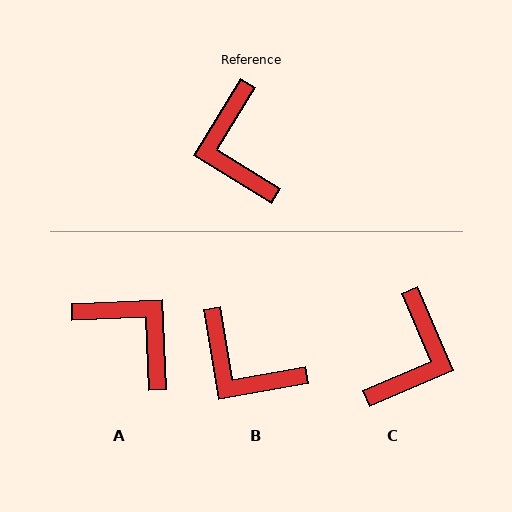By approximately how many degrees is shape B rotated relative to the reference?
Approximately 41 degrees counter-clockwise.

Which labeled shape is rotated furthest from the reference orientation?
A, about 146 degrees away.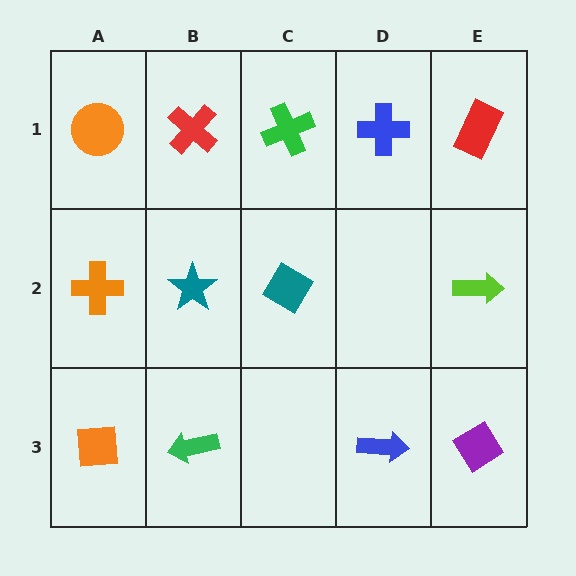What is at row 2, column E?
A lime arrow.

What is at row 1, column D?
A blue cross.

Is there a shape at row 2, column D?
No, that cell is empty.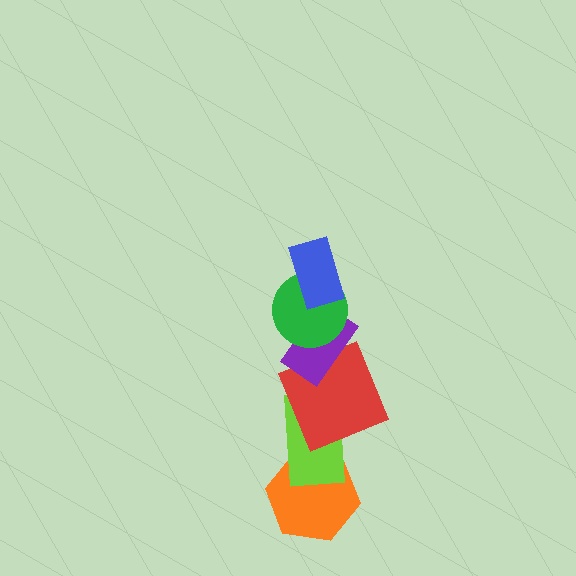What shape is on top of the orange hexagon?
The lime rectangle is on top of the orange hexagon.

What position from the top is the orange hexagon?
The orange hexagon is 6th from the top.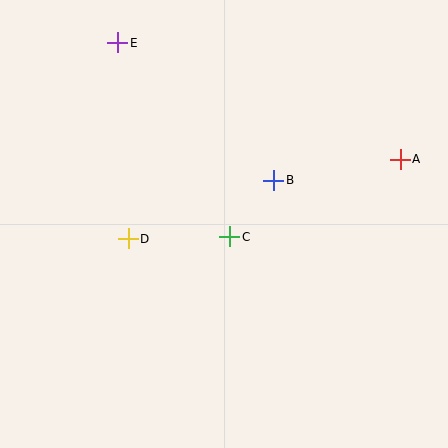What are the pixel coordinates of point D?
Point D is at (128, 239).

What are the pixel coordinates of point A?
Point A is at (400, 159).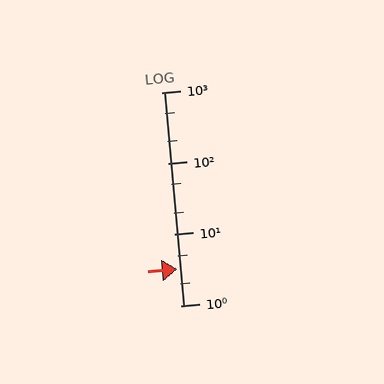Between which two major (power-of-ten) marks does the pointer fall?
The pointer is between 1 and 10.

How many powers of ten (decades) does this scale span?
The scale spans 3 decades, from 1 to 1000.